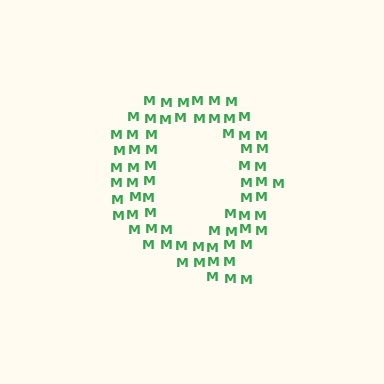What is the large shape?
The large shape is the letter Q.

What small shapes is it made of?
It is made of small letter M's.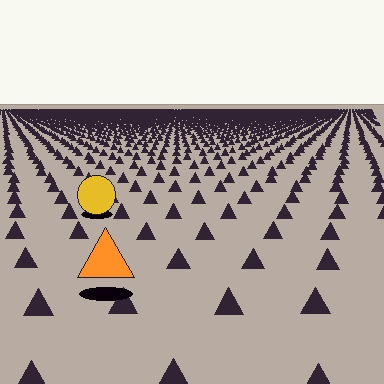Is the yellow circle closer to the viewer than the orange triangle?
No. The orange triangle is closer — you can tell from the texture gradient: the ground texture is coarser near it.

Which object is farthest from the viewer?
The yellow circle is farthest from the viewer. It appears smaller and the ground texture around it is denser.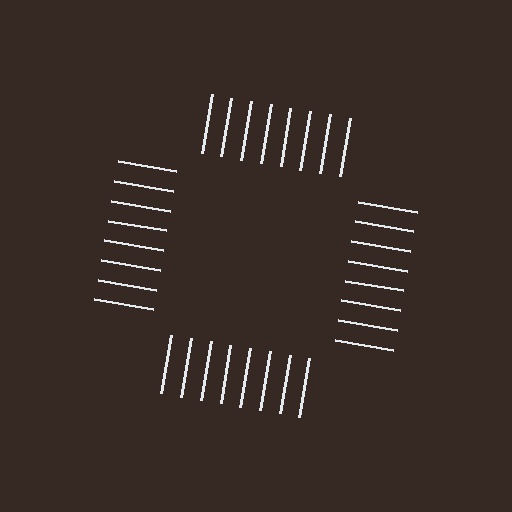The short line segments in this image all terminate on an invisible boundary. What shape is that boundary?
An illusory square — the line segments terminate on its edges but no continuous stroke is drawn.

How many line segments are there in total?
32 — 8 along each of the 4 edges.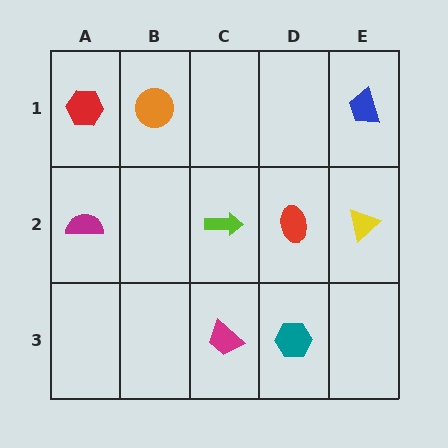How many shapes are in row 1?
3 shapes.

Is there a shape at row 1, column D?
No, that cell is empty.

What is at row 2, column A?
A magenta semicircle.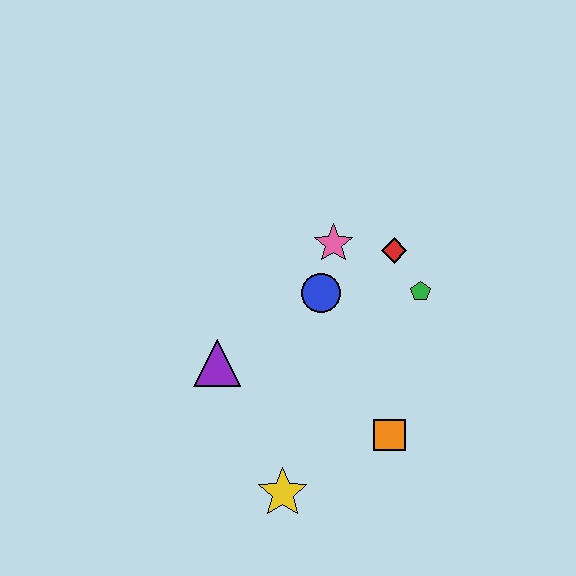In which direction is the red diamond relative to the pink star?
The red diamond is to the right of the pink star.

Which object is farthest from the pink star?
The yellow star is farthest from the pink star.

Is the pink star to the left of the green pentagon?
Yes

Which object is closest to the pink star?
The blue circle is closest to the pink star.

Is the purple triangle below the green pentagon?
Yes